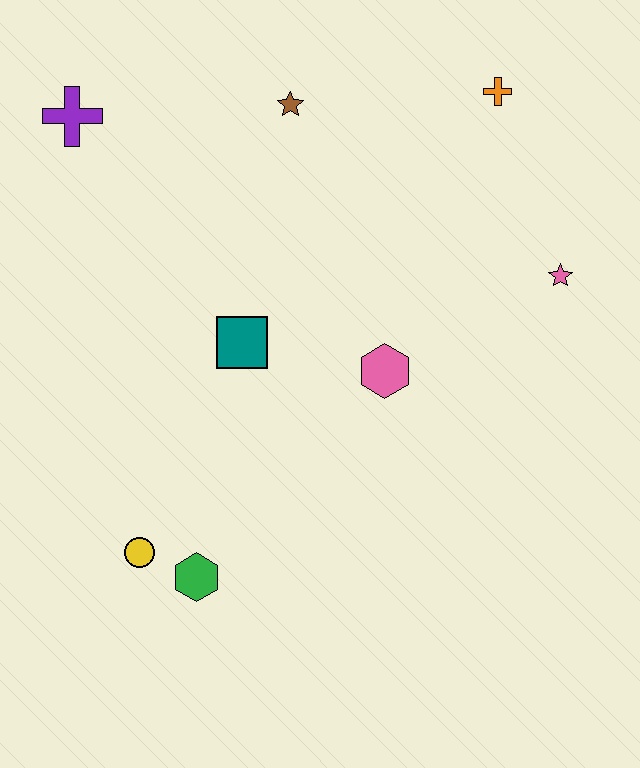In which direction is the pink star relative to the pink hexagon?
The pink star is to the right of the pink hexagon.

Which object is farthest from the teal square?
The orange cross is farthest from the teal square.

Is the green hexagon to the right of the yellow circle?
Yes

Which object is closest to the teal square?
The pink hexagon is closest to the teal square.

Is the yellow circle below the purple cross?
Yes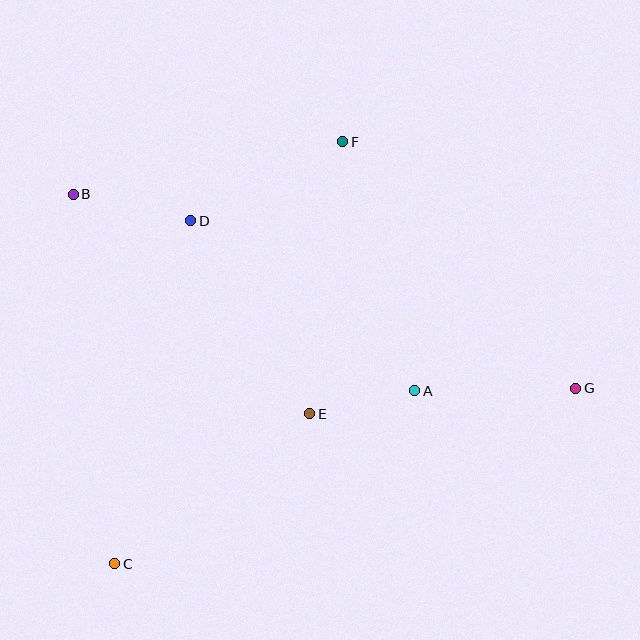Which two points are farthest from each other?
Points B and G are farthest from each other.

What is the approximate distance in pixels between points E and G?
The distance between E and G is approximately 267 pixels.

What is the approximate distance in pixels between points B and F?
The distance between B and F is approximately 274 pixels.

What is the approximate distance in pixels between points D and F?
The distance between D and F is approximately 171 pixels.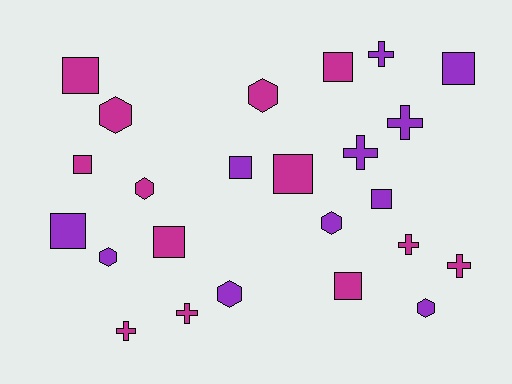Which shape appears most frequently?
Square, with 10 objects.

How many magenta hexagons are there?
There are 3 magenta hexagons.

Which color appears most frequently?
Magenta, with 13 objects.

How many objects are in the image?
There are 24 objects.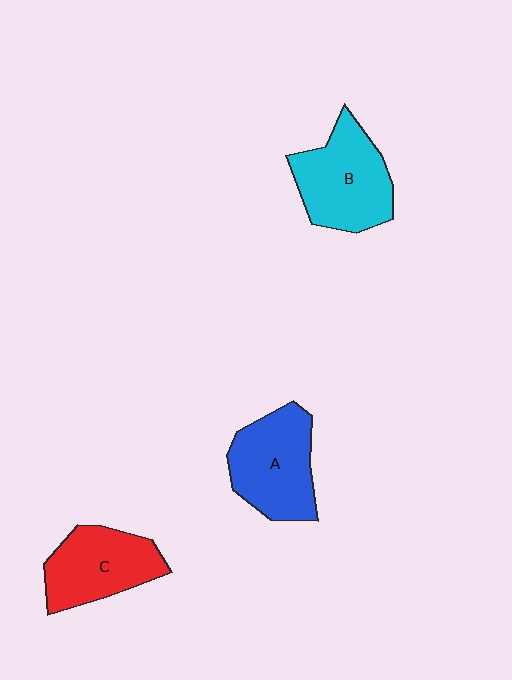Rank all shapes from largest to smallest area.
From largest to smallest: B (cyan), A (blue), C (red).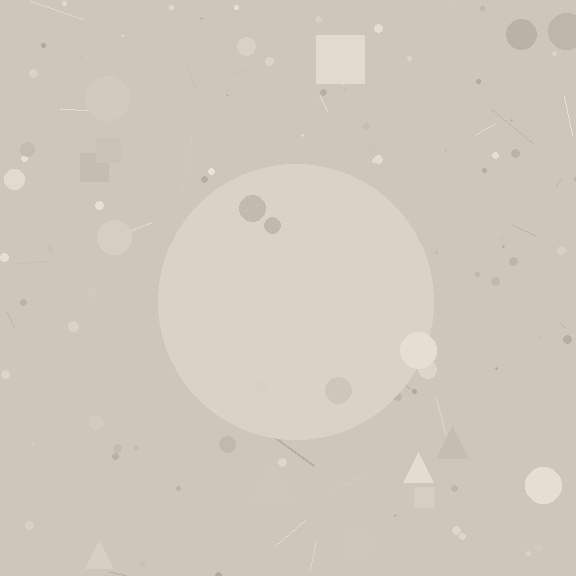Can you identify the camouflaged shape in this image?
The camouflaged shape is a circle.